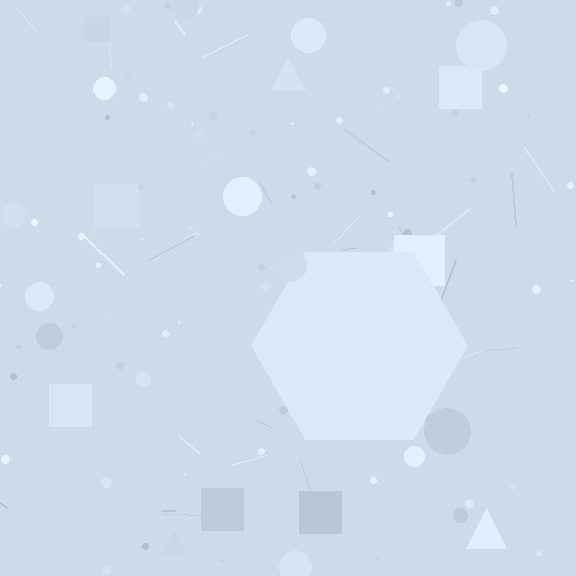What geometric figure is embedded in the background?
A hexagon is embedded in the background.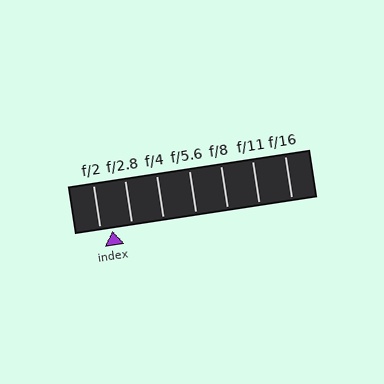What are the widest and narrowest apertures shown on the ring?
The widest aperture shown is f/2 and the narrowest is f/16.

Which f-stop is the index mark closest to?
The index mark is closest to f/2.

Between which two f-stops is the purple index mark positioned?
The index mark is between f/2 and f/2.8.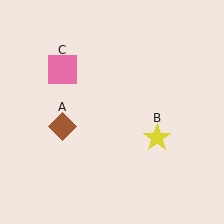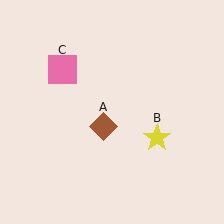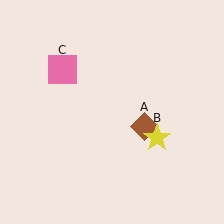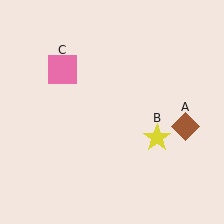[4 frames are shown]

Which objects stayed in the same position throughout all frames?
Yellow star (object B) and pink square (object C) remained stationary.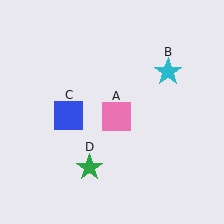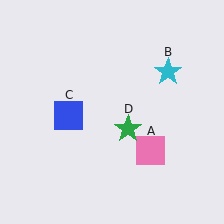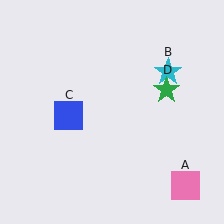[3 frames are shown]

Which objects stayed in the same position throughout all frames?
Cyan star (object B) and blue square (object C) remained stationary.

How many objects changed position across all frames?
2 objects changed position: pink square (object A), green star (object D).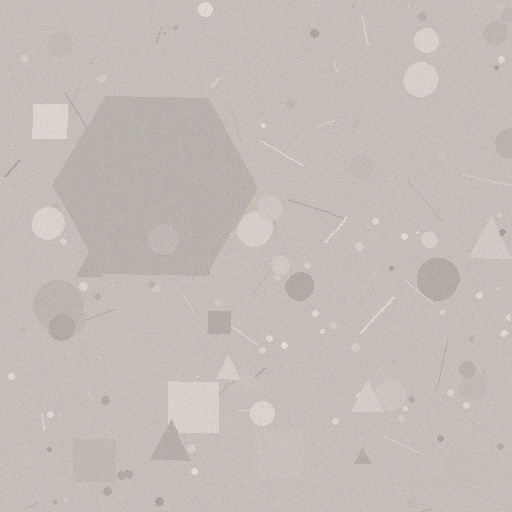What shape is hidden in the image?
A hexagon is hidden in the image.